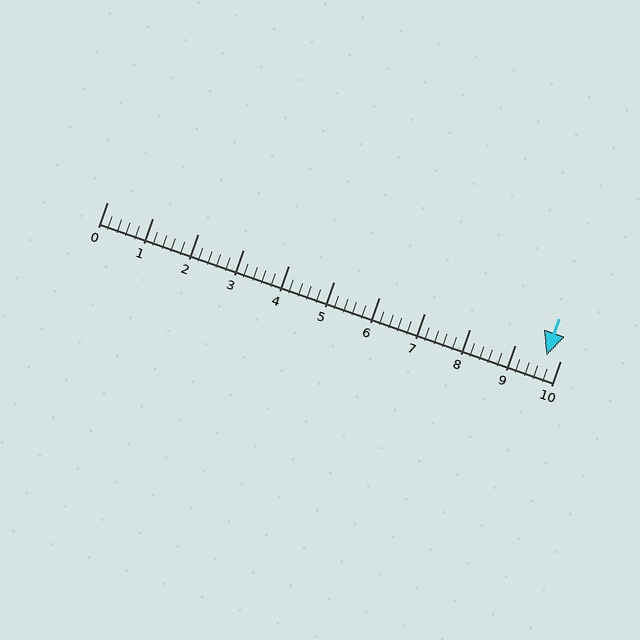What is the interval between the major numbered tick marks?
The major tick marks are spaced 1 units apart.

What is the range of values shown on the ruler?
The ruler shows values from 0 to 10.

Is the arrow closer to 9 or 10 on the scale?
The arrow is closer to 10.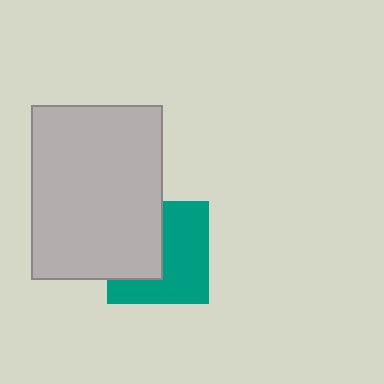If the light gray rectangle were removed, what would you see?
You would see the complete teal square.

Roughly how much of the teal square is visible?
About half of it is visible (roughly 58%).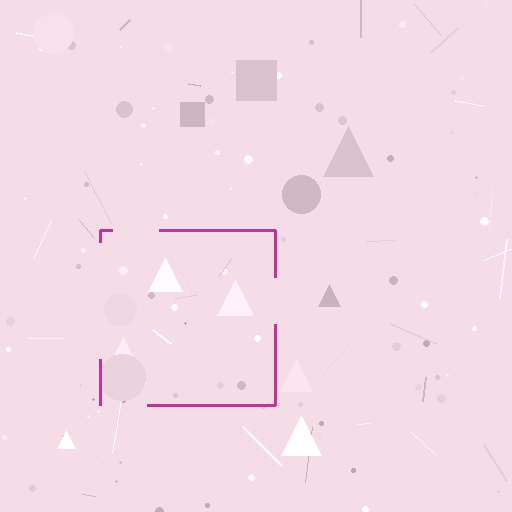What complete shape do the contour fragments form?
The contour fragments form a square.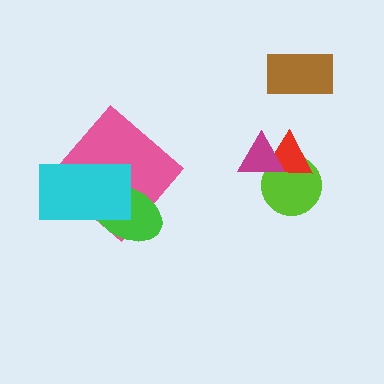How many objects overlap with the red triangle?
2 objects overlap with the red triangle.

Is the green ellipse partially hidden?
Yes, it is partially covered by another shape.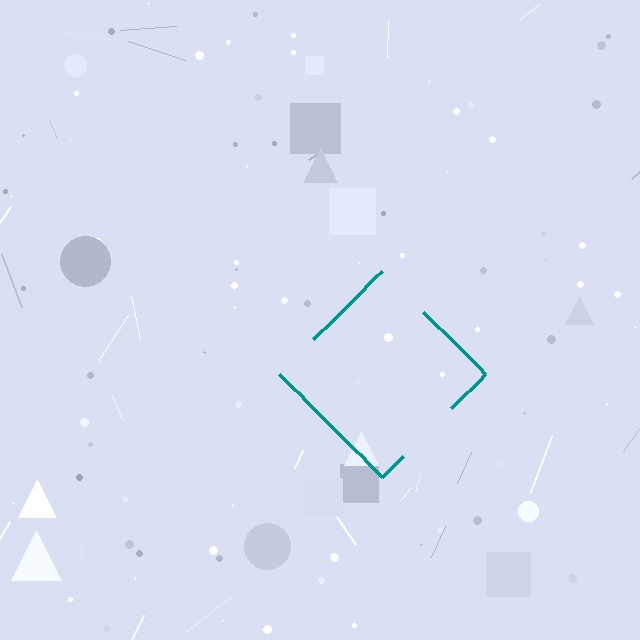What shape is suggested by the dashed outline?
The dashed outline suggests a diamond.